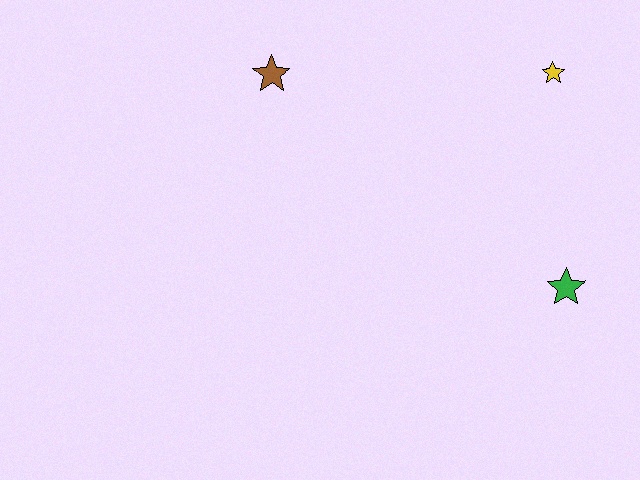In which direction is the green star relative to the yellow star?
The green star is below the yellow star.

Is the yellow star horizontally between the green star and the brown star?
Yes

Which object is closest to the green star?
The yellow star is closest to the green star.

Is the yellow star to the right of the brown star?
Yes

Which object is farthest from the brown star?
The green star is farthest from the brown star.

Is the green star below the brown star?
Yes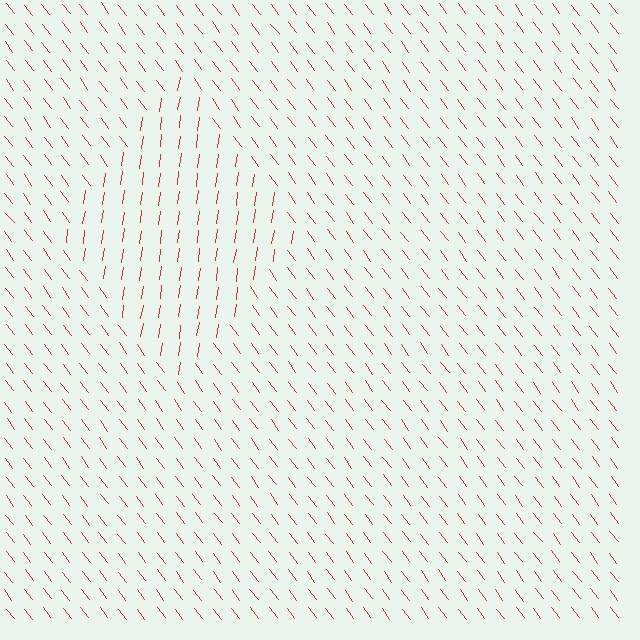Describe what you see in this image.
The image is filled with small red line segments. A diamond region in the image has lines oriented differently from the surrounding lines, creating a visible texture boundary.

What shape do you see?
I see a diamond.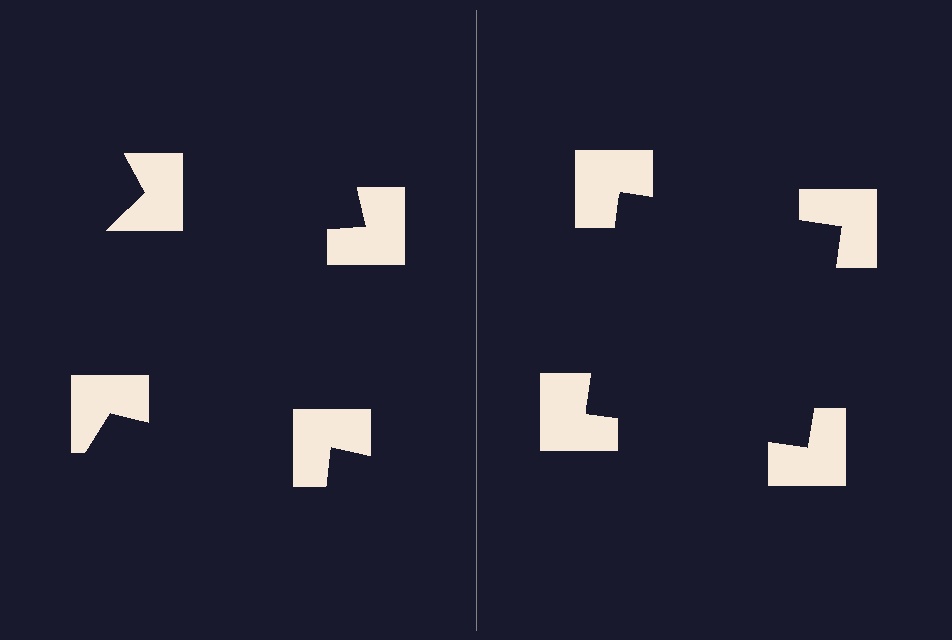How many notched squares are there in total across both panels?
8 — 4 on each side.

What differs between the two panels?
The notched squares are positioned identically on both sides; only the wedge orientations differ. On the right they align to a square; on the left they are misaligned.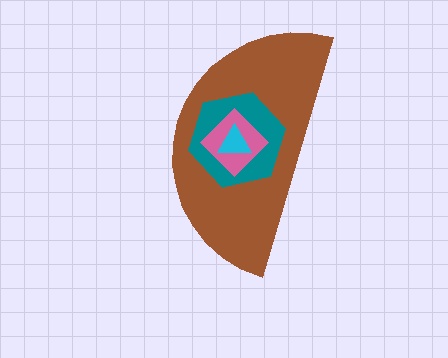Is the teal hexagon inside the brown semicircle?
Yes.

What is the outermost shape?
The brown semicircle.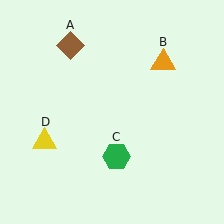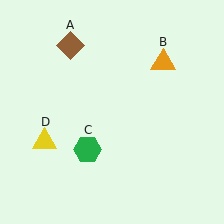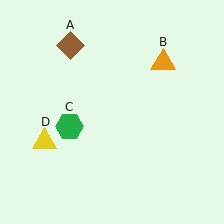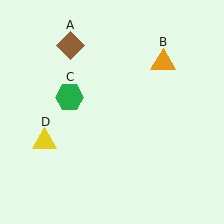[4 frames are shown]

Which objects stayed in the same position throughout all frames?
Brown diamond (object A) and orange triangle (object B) and yellow triangle (object D) remained stationary.